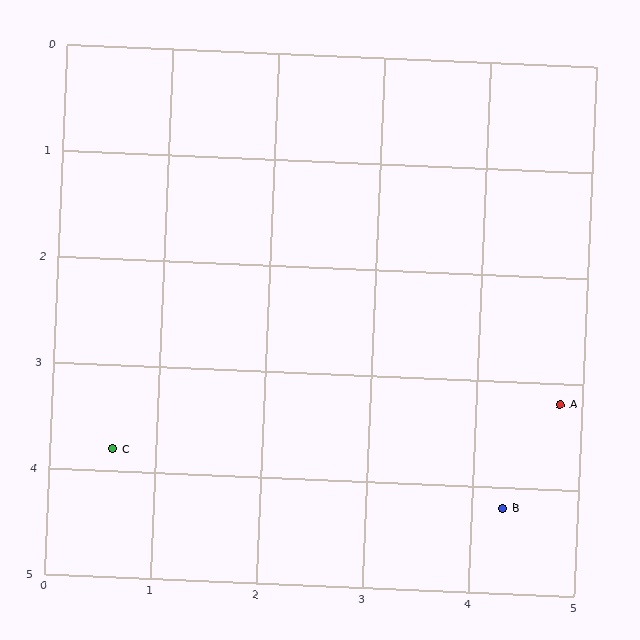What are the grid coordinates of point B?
Point B is at approximately (4.3, 4.2).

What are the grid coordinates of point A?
Point A is at approximately (4.8, 3.2).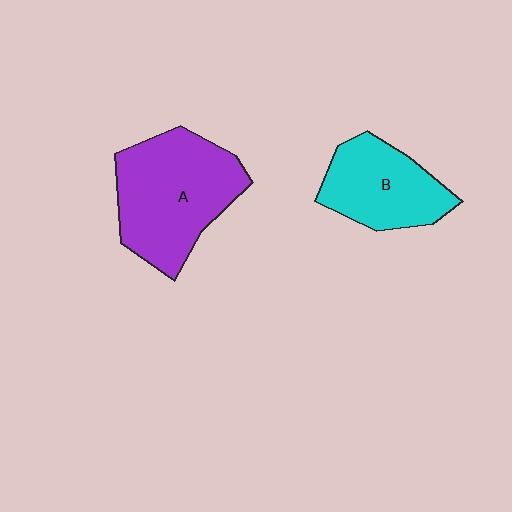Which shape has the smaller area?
Shape B (cyan).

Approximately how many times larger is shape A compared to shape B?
Approximately 1.5 times.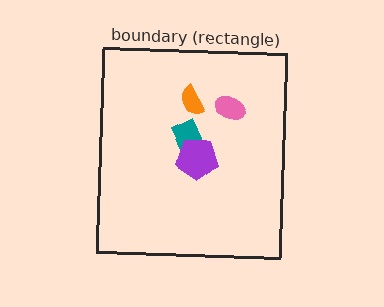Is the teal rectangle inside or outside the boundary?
Inside.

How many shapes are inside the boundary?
4 inside, 0 outside.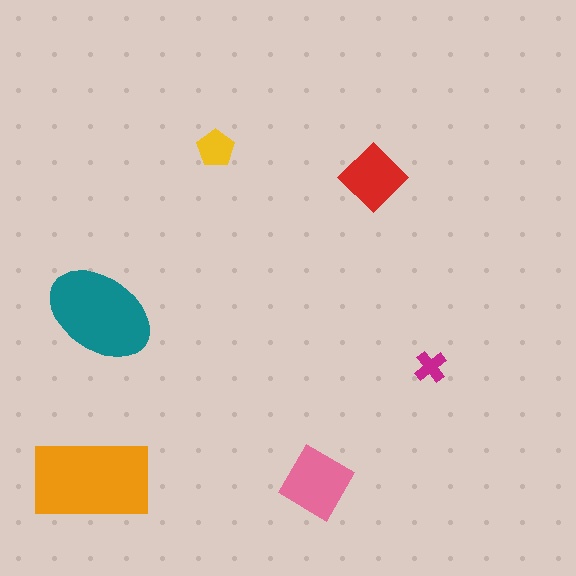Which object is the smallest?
The magenta cross.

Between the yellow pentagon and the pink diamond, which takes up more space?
The pink diamond.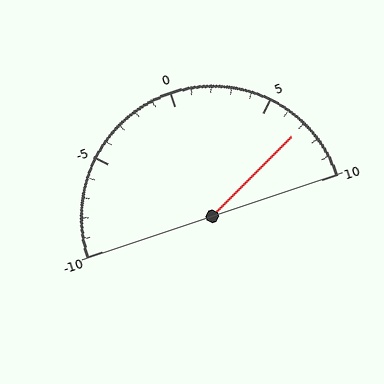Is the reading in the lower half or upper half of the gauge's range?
The reading is in the upper half of the range (-10 to 10).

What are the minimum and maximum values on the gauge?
The gauge ranges from -10 to 10.